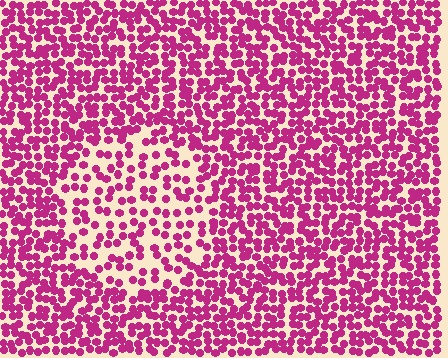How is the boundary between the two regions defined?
The boundary is defined by a change in element density (approximately 1.8x ratio). All elements are the same color, size, and shape.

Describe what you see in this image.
The image contains small magenta elements arranged at two different densities. A circle-shaped region is visible where the elements are less densely packed than the surrounding area.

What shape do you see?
I see a circle.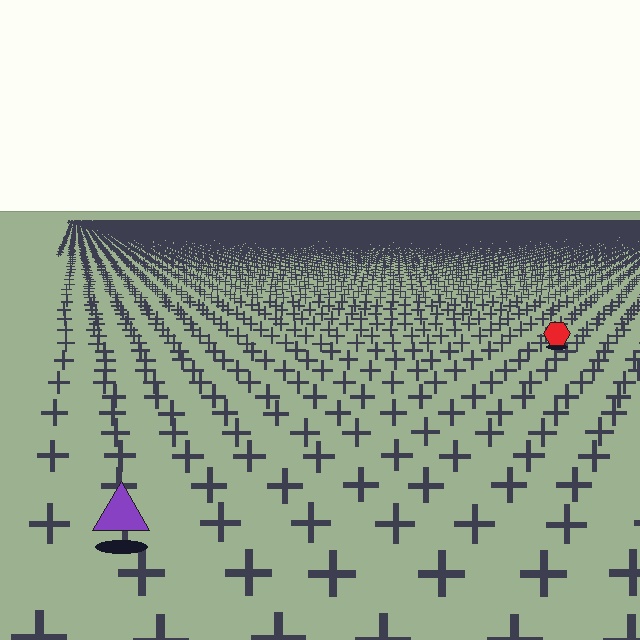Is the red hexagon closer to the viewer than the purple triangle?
No. The purple triangle is closer — you can tell from the texture gradient: the ground texture is coarser near it.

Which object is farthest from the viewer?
The red hexagon is farthest from the viewer. It appears smaller and the ground texture around it is denser.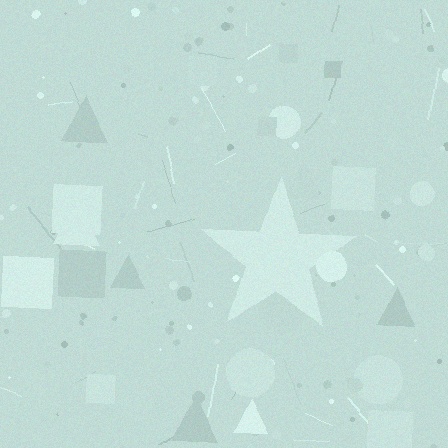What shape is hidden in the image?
A star is hidden in the image.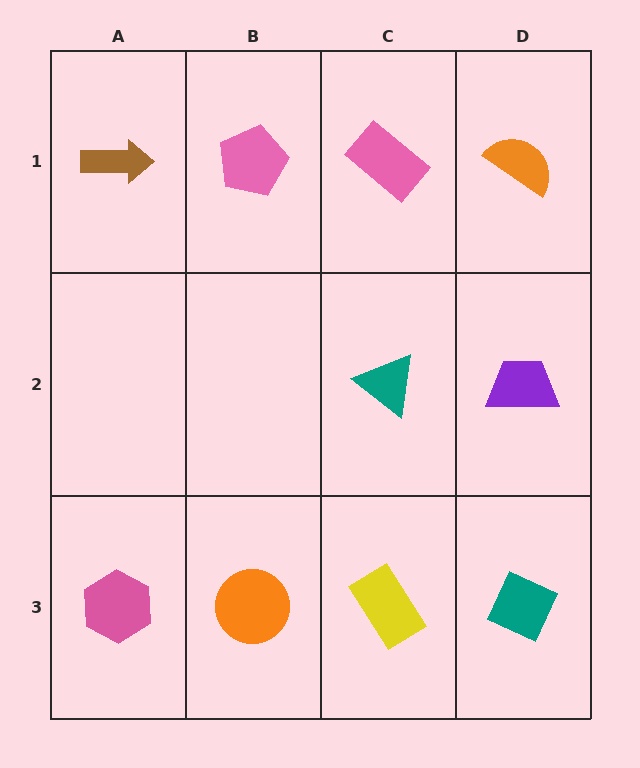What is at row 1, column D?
An orange semicircle.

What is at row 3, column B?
An orange circle.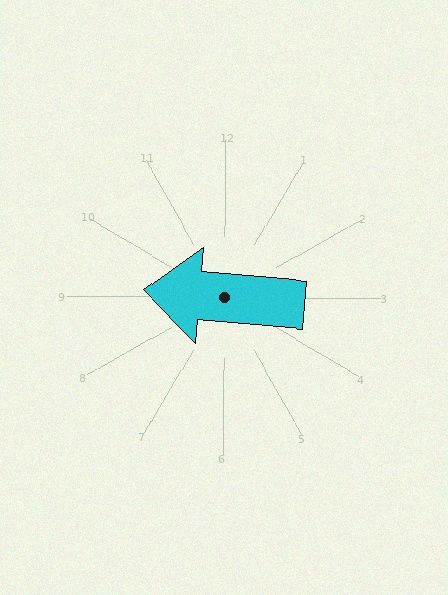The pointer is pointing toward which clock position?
Roughly 9 o'clock.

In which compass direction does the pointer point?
West.